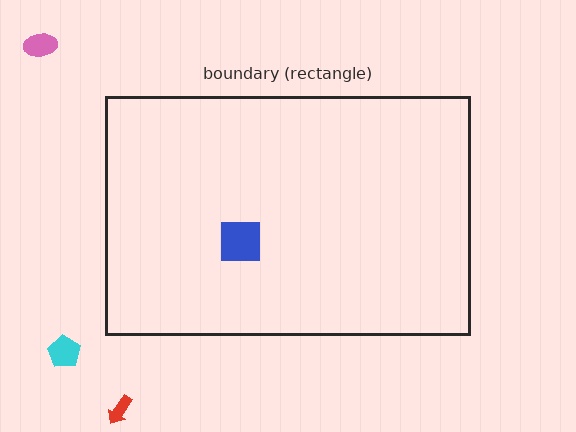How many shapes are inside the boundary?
1 inside, 3 outside.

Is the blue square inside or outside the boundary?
Inside.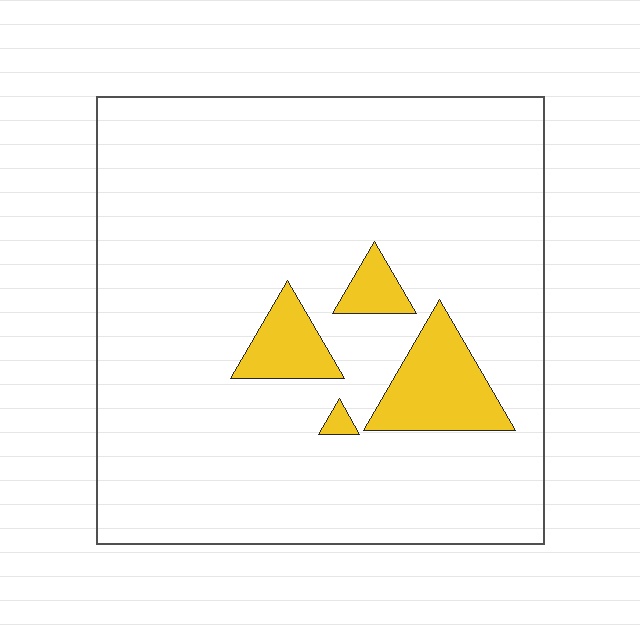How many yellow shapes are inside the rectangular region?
4.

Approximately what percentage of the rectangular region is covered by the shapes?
Approximately 10%.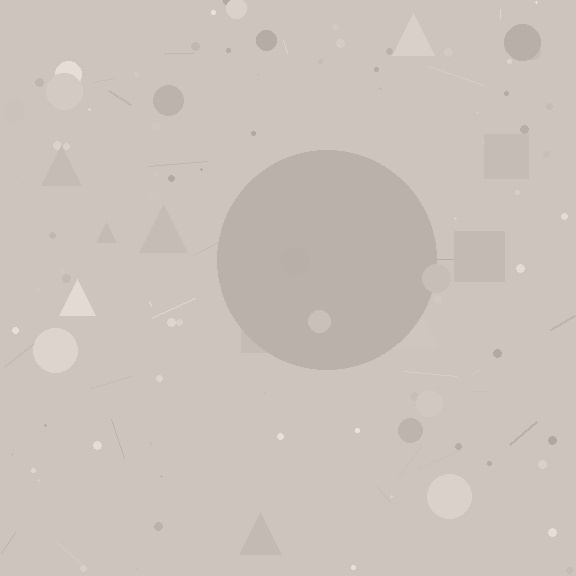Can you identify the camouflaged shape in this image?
The camouflaged shape is a circle.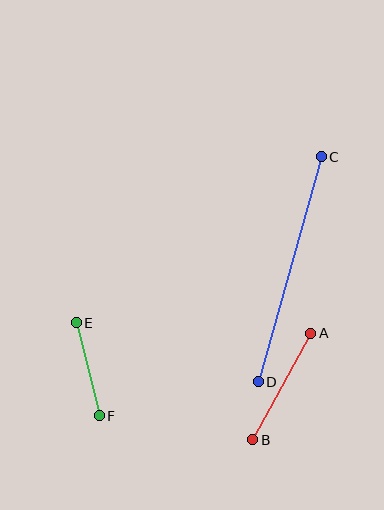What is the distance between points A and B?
The distance is approximately 121 pixels.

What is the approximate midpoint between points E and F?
The midpoint is at approximately (88, 369) pixels.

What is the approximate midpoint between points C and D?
The midpoint is at approximately (290, 269) pixels.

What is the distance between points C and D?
The distance is approximately 234 pixels.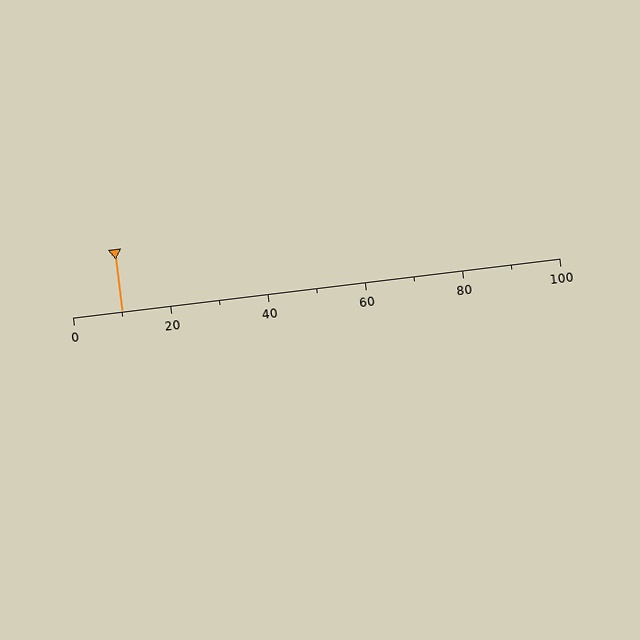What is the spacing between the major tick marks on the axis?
The major ticks are spaced 20 apart.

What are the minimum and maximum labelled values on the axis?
The axis runs from 0 to 100.